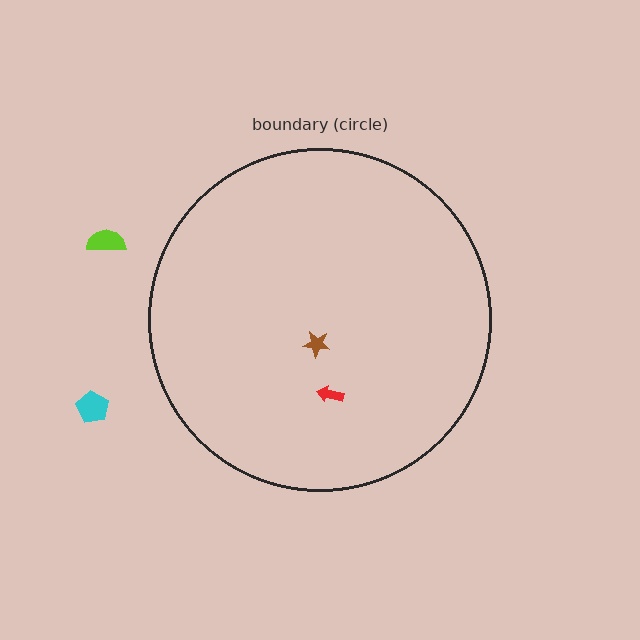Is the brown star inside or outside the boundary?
Inside.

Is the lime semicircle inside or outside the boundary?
Outside.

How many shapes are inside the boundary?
2 inside, 2 outside.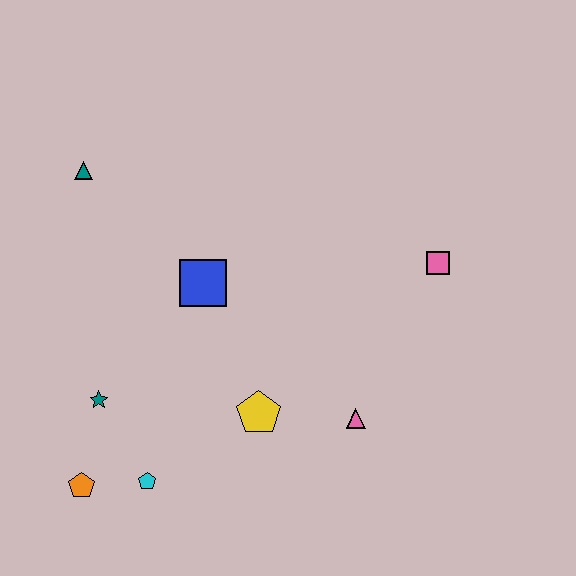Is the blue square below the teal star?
No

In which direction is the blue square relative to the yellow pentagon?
The blue square is above the yellow pentagon.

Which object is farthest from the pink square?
The orange pentagon is farthest from the pink square.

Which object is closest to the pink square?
The pink triangle is closest to the pink square.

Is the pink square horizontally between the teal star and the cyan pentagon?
No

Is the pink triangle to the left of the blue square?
No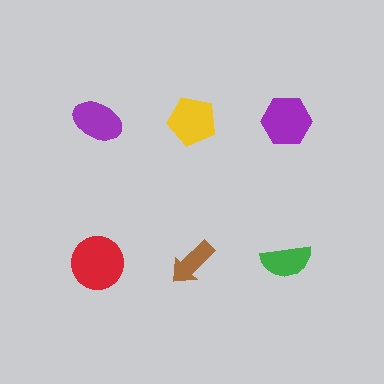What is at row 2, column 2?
A brown arrow.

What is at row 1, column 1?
A purple ellipse.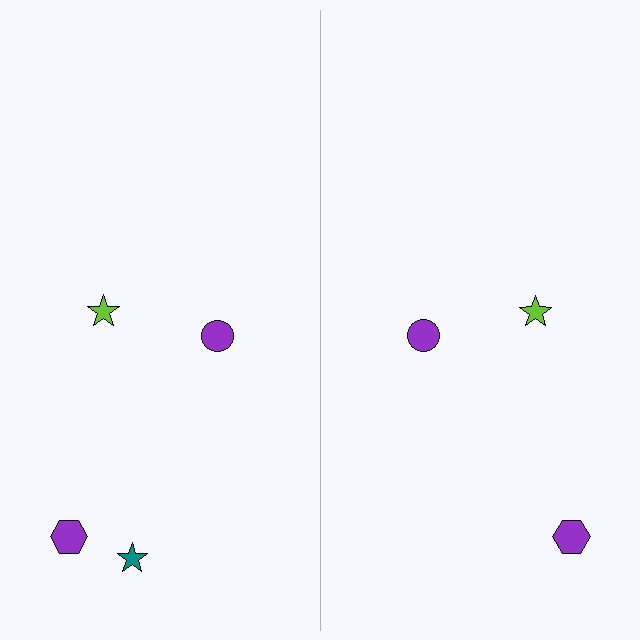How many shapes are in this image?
There are 7 shapes in this image.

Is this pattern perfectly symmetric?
No, the pattern is not perfectly symmetric. A teal star is missing from the right side.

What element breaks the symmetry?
A teal star is missing from the right side.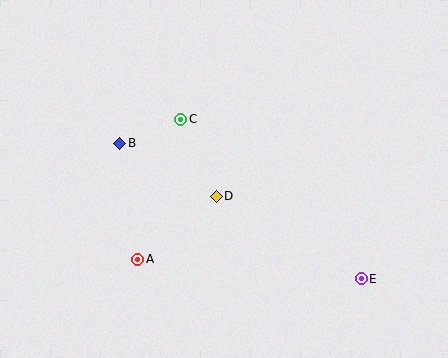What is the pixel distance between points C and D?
The distance between C and D is 85 pixels.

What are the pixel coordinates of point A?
Point A is at (138, 259).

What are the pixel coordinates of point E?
Point E is at (361, 279).